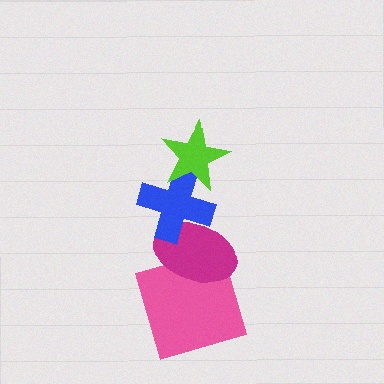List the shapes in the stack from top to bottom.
From top to bottom: the lime star, the blue cross, the magenta ellipse, the pink square.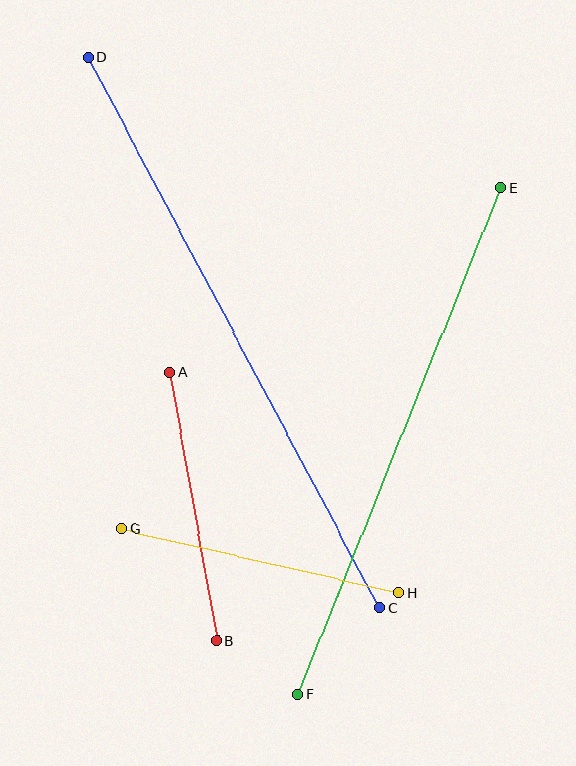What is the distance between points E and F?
The distance is approximately 546 pixels.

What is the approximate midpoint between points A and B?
The midpoint is at approximately (193, 507) pixels.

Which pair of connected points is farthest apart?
Points C and D are farthest apart.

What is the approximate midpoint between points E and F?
The midpoint is at approximately (399, 441) pixels.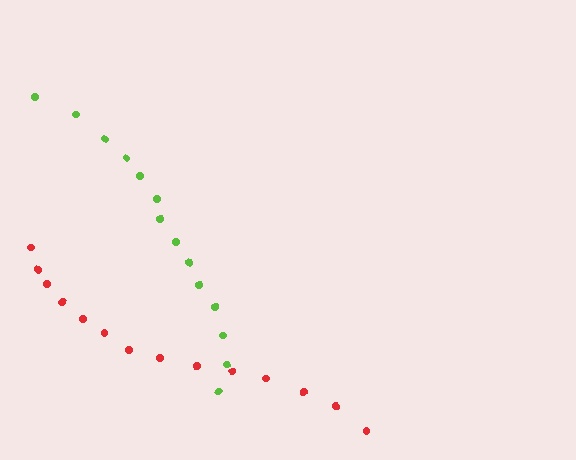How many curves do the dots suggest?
There are 2 distinct paths.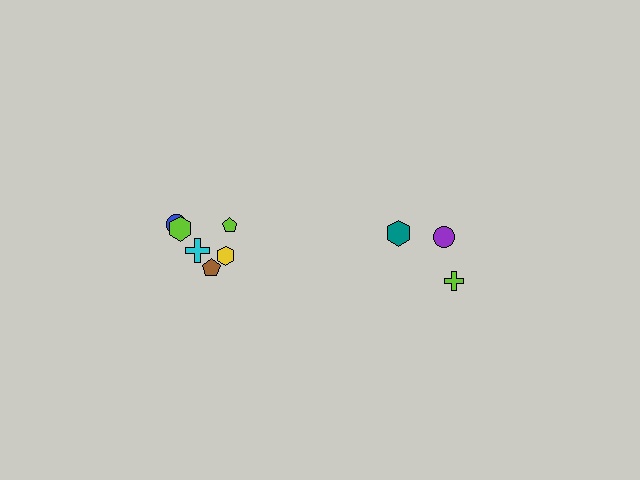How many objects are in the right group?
There are 3 objects.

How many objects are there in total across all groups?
There are 9 objects.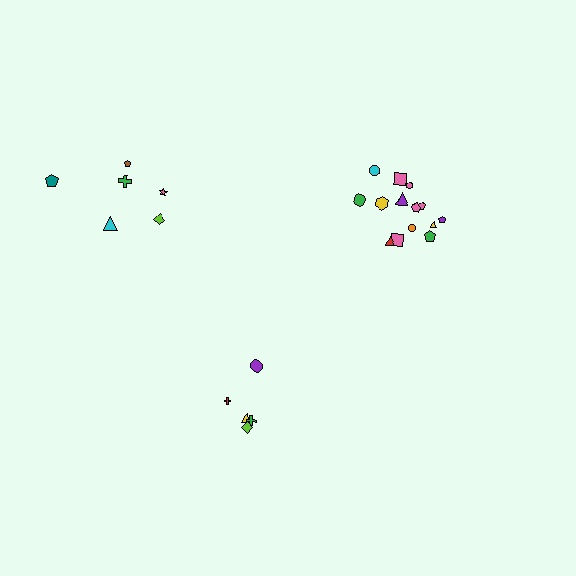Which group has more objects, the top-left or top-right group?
The top-right group.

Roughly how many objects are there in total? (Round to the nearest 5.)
Roughly 25 objects in total.